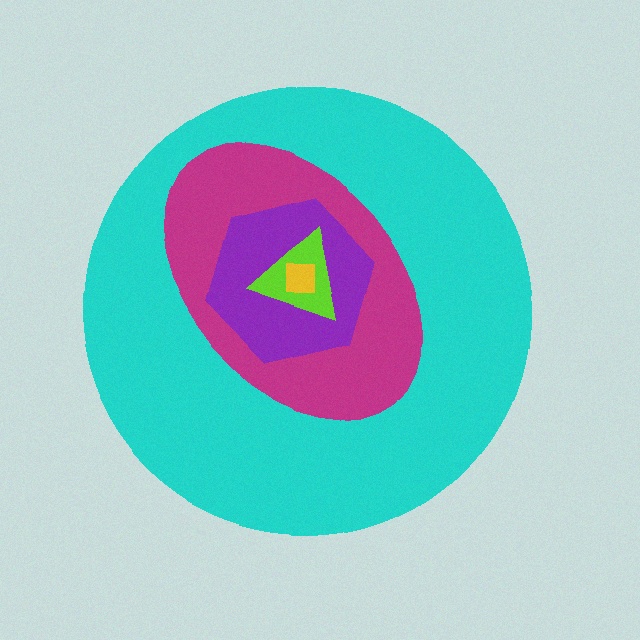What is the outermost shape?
The cyan circle.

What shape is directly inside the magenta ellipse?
The purple hexagon.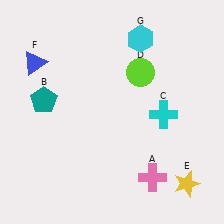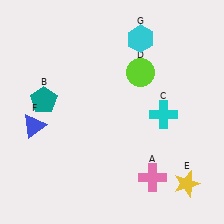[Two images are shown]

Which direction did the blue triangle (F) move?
The blue triangle (F) moved down.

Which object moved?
The blue triangle (F) moved down.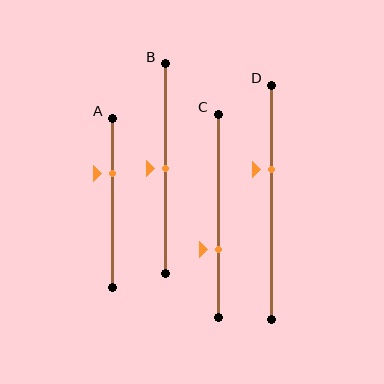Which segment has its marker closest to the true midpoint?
Segment B has its marker closest to the true midpoint.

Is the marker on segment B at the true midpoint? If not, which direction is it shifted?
Yes, the marker on segment B is at the true midpoint.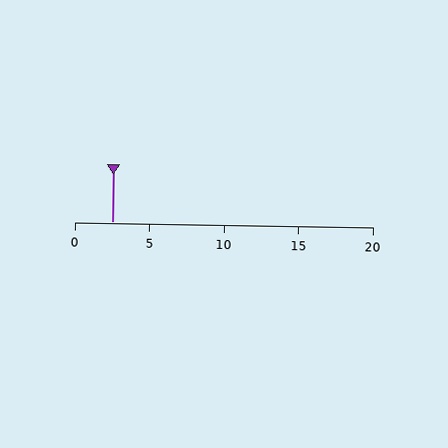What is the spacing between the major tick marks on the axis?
The major ticks are spaced 5 apart.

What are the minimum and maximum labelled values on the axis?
The axis runs from 0 to 20.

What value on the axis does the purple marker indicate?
The marker indicates approximately 2.5.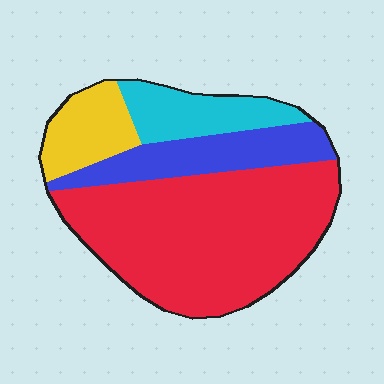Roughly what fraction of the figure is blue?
Blue covers around 20% of the figure.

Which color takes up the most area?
Red, at roughly 55%.